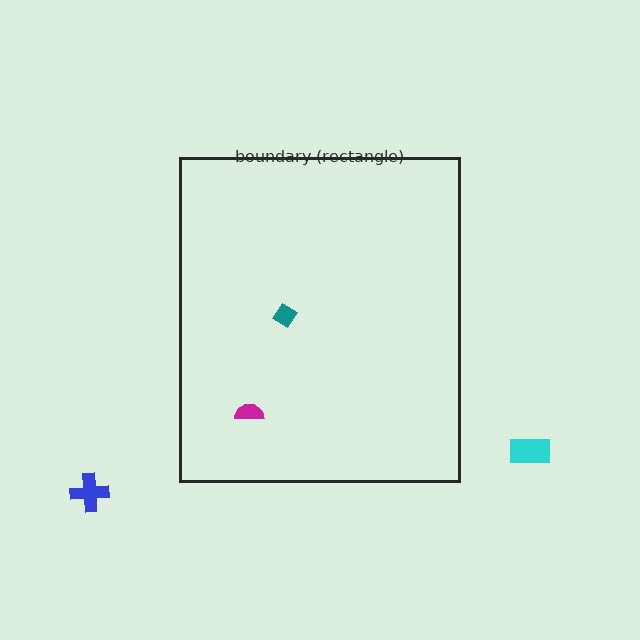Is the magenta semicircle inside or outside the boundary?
Inside.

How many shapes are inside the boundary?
2 inside, 2 outside.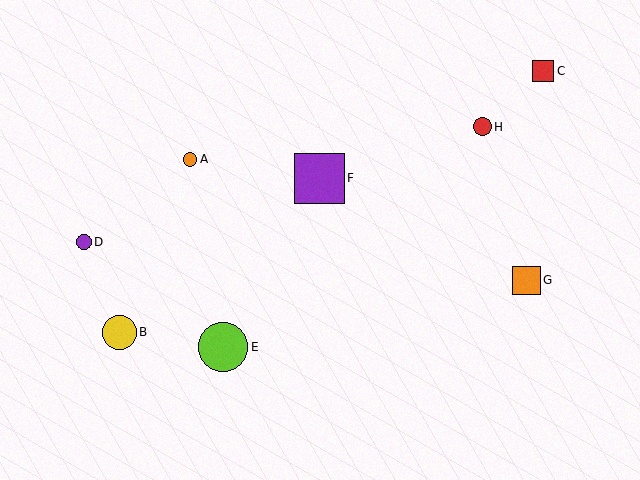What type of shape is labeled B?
Shape B is a yellow circle.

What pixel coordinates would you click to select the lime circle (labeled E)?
Click at (223, 347) to select the lime circle E.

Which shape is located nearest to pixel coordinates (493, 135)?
The red circle (labeled H) at (482, 127) is nearest to that location.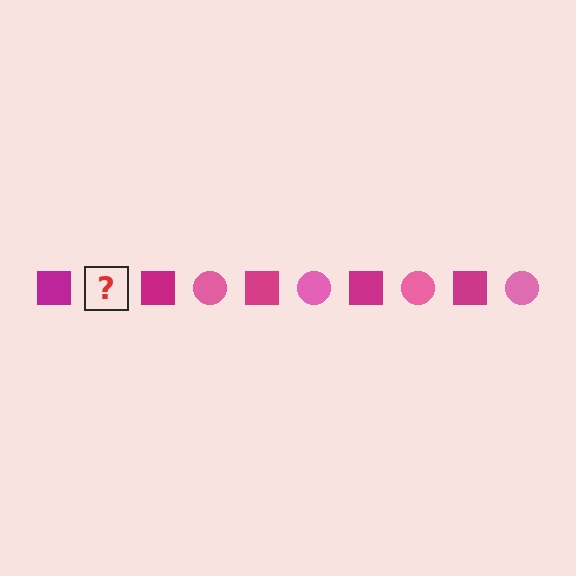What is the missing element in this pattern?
The missing element is a pink circle.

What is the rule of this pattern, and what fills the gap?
The rule is that the pattern alternates between magenta square and pink circle. The gap should be filled with a pink circle.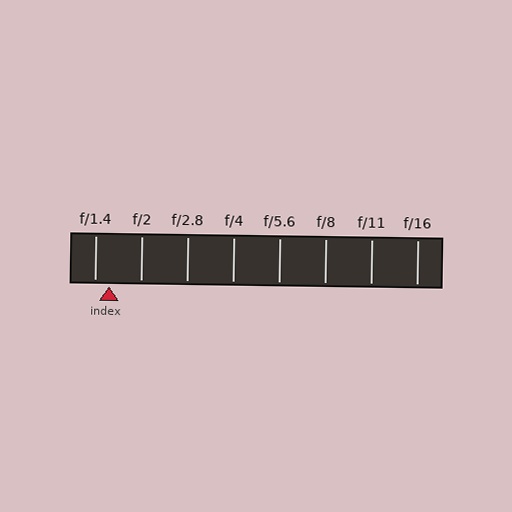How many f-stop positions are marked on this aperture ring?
There are 8 f-stop positions marked.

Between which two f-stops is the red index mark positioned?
The index mark is between f/1.4 and f/2.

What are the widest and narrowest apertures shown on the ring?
The widest aperture shown is f/1.4 and the narrowest is f/16.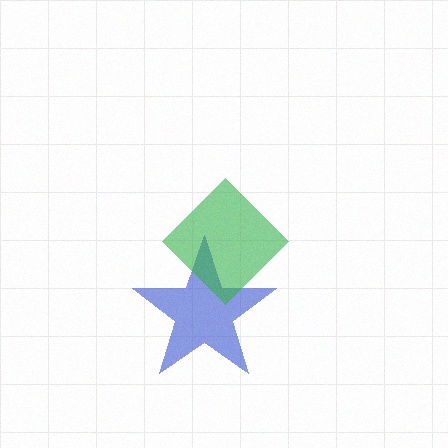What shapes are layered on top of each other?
The layered shapes are: a blue star, a green diamond.